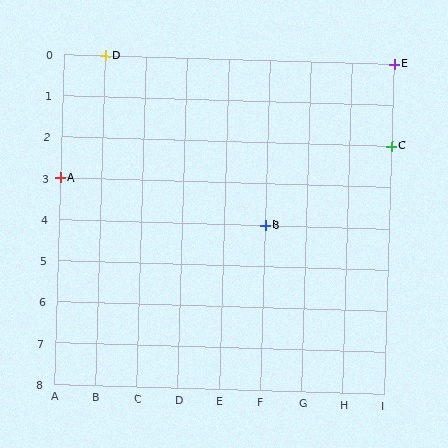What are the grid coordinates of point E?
Point E is at grid coordinates (I, 0).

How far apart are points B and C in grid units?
Points B and C are 3 columns and 2 rows apart (about 3.6 grid units diagonally).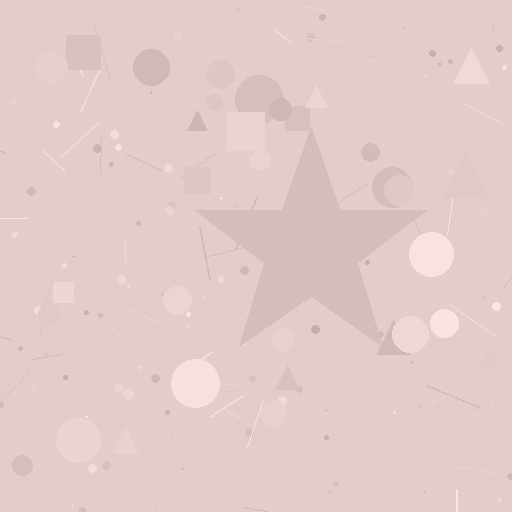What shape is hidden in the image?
A star is hidden in the image.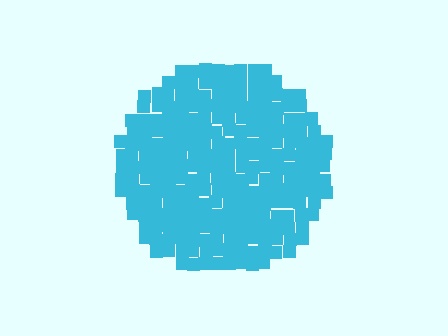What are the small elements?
The small elements are squares.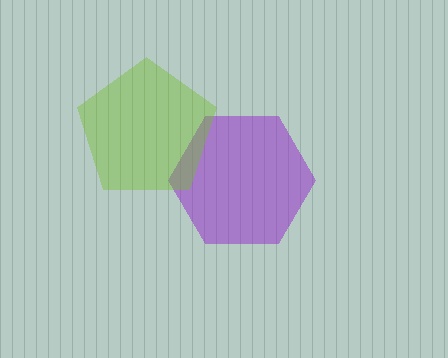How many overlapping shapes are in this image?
There are 2 overlapping shapes in the image.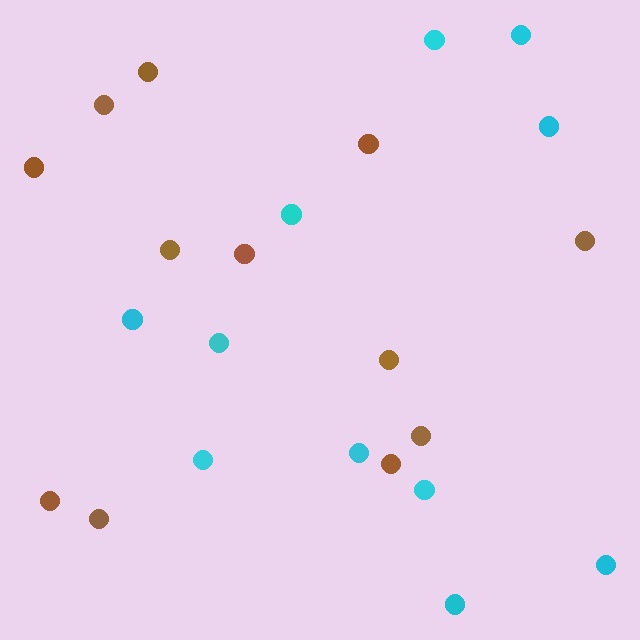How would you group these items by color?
There are 2 groups: one group of brown circles (12) and one group of cyan circles (11).